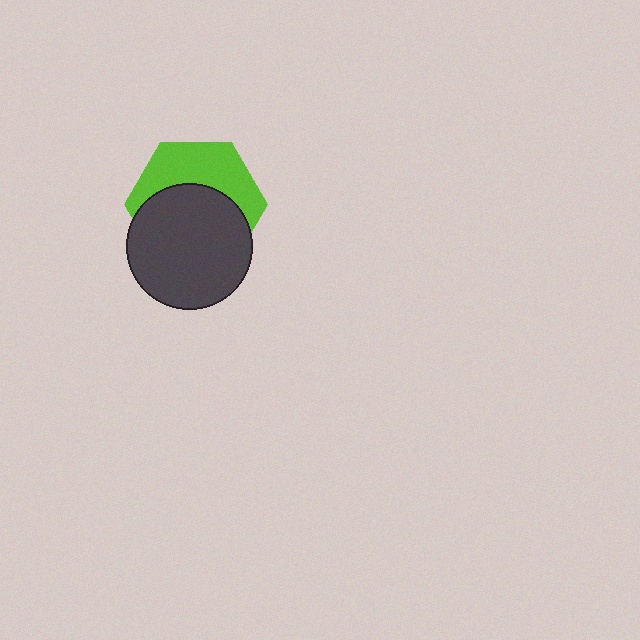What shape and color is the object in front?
The object in front is a dark gray circle.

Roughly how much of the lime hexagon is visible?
A small part of it is visible (roughly 43%).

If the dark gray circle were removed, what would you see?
You would see the complete lime hexagon.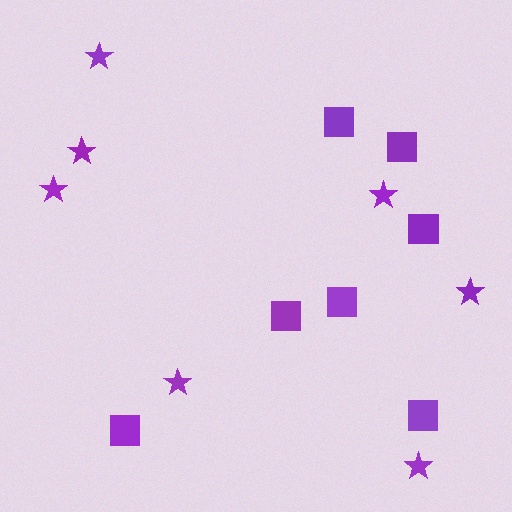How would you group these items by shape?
There are 2 groups: one group of squares (7) and one group of stars (7).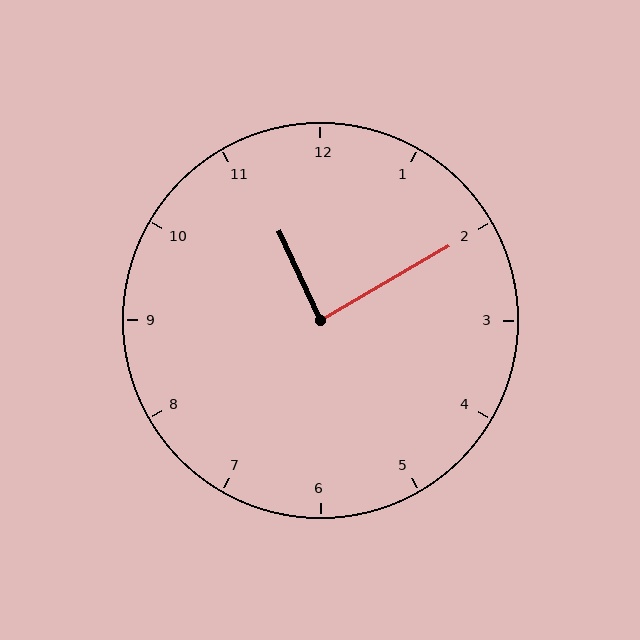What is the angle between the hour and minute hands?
Approximately 85 degrees.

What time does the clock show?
11:10.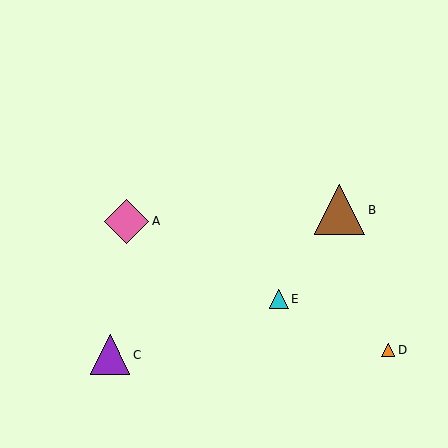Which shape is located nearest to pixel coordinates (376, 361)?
The orange triangle (labeled D) at (388, 350) is nearest to that location.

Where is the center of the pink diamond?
The center of the pink diamond is at (127, 221).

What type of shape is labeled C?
Shape C is a purple triangle.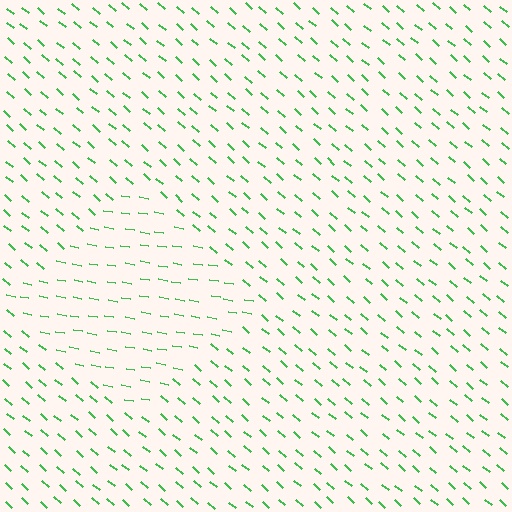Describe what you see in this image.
The image is filled with small green line segments. A diamond region in the image has lines oriented differently from the surrounding lines, creating a visible texture boundary.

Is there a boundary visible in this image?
Yes, there is a texture boundary formed by a change in line orientation.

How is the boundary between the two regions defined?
The boundary is defined purely by a change in line orientation (approximately 31 degrees difference). All lines are the same color and thickness.